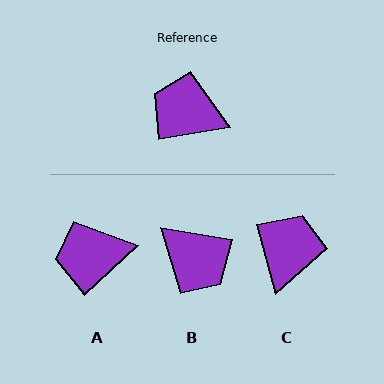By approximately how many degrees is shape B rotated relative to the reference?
Approximately 161 degrees counter-clockwise.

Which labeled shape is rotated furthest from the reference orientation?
B, about 161 degrees away.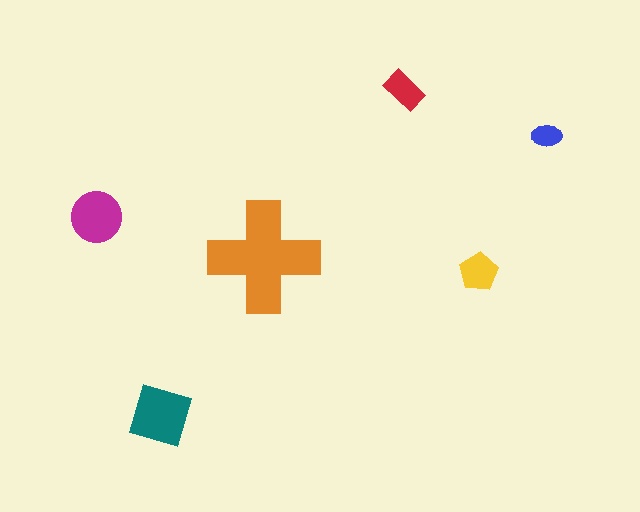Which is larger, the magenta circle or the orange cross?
The orange cross.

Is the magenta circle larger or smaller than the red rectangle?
Larger.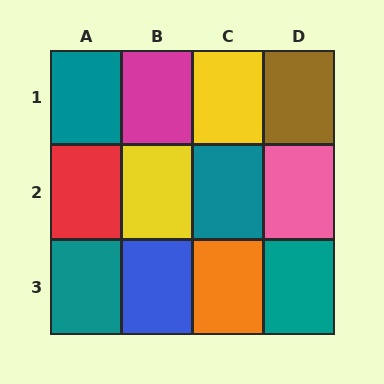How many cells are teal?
4 cells are teal.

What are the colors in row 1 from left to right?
Teal, magenta, yellow, brown.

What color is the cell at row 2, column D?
Pink.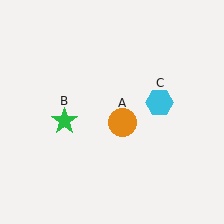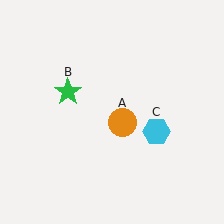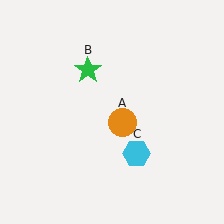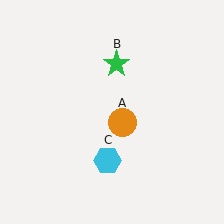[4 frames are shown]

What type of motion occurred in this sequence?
The green star (object B), cyan hexagon (object C) rotated clockwise around the center of the scene.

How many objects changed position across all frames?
2 objects changed position: green star (object B), cyan hexagon (object C).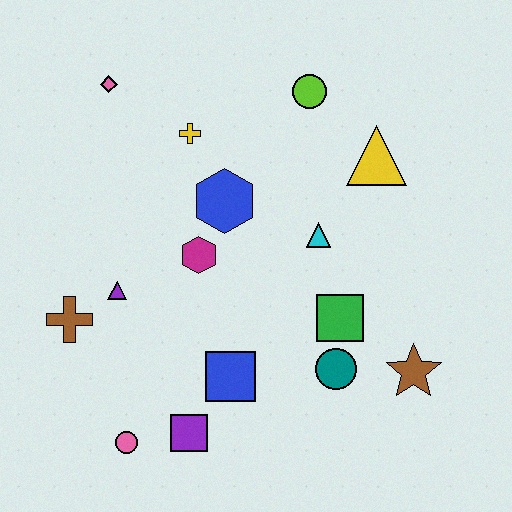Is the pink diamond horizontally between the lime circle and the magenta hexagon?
No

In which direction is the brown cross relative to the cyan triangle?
The brown cross is to the left of the cyan triangle.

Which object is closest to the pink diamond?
The yellow cross is closest to the pink diamond.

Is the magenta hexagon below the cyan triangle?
Yes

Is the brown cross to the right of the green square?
No